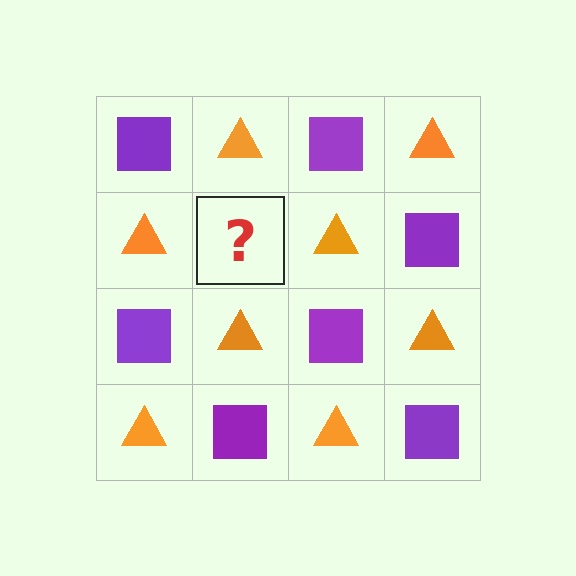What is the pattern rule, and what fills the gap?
The rule is that it alternates purple square and orange triangle in a checkerboard pattern. The gap should be filled with a purple square.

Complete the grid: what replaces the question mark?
The question mark should be replaced with a purple square.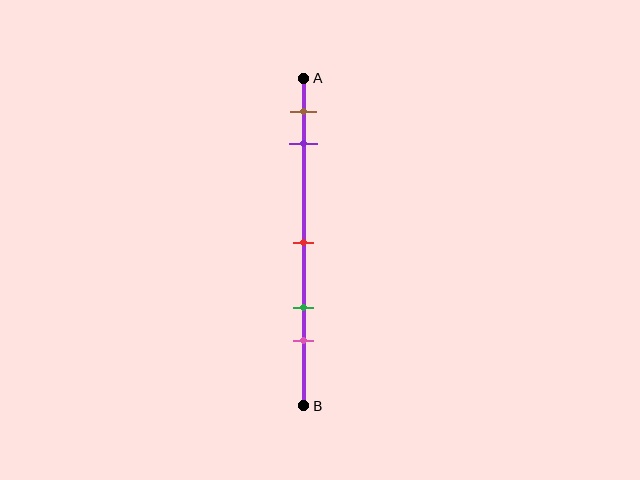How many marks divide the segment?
There are 5 marks dividing the segment.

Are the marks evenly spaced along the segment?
No, the marks are not evenly spaced.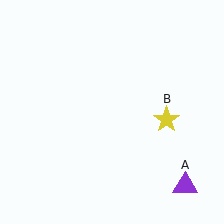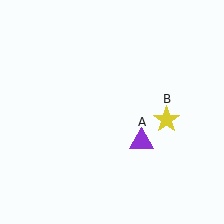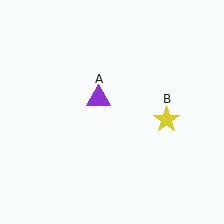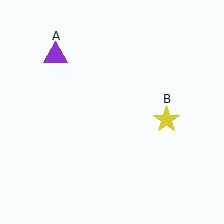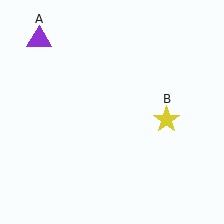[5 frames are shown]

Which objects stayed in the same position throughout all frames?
Yellow star (object B) remained stationary.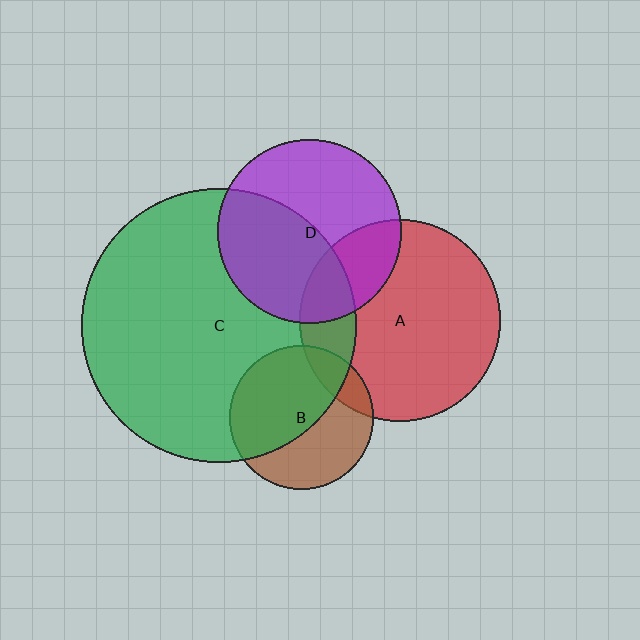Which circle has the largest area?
Circle C (green).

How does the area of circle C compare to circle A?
Approximately 1.9 times.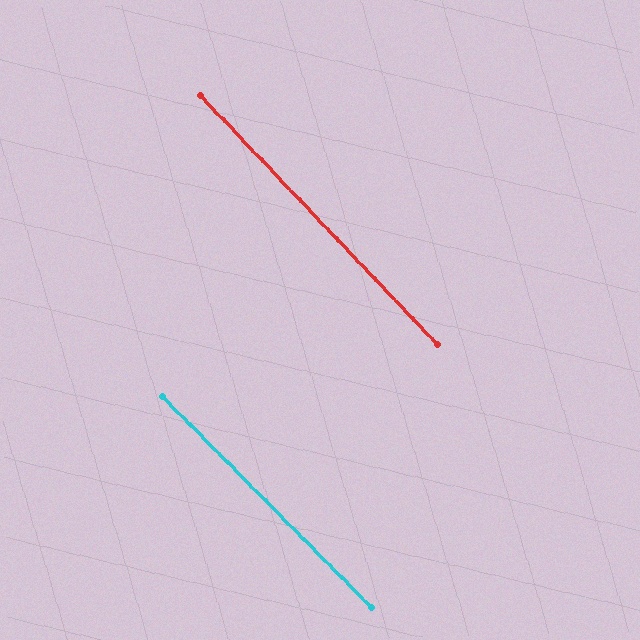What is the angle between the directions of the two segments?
Approximately 1 degree.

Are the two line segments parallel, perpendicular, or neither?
Parallel — their directions differ by only 1.0°.